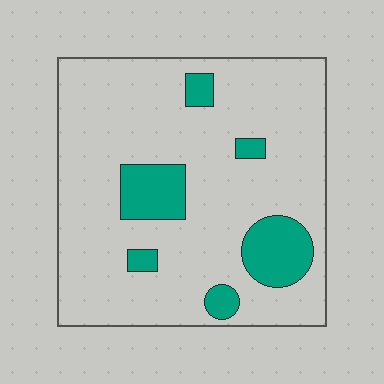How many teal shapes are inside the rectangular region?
6.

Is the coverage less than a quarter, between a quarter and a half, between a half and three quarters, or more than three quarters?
Less than a quarter.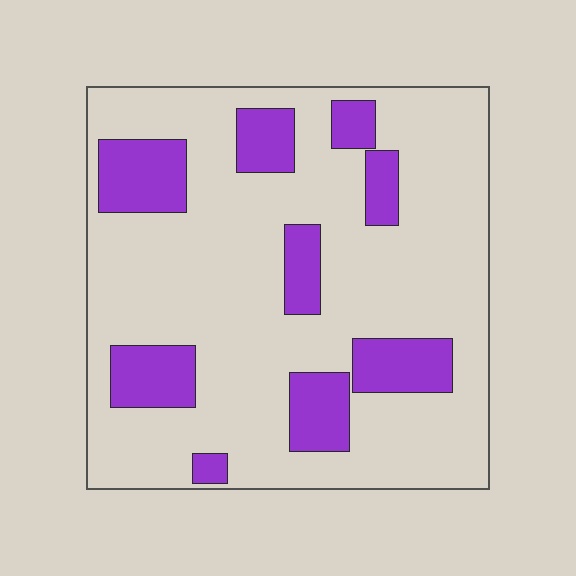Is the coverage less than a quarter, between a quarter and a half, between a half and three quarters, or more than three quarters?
Less than a quarter.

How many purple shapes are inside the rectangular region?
9.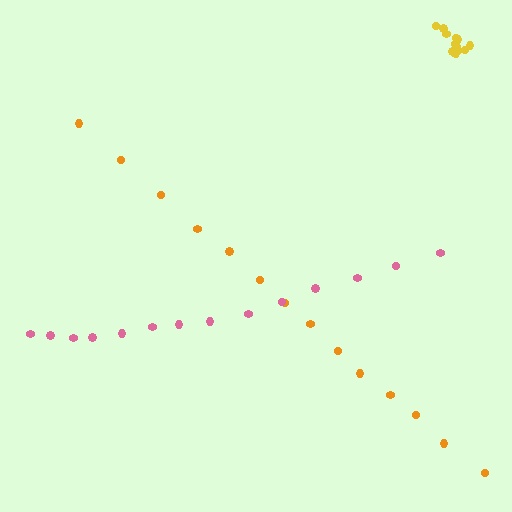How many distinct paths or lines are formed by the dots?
There are 3 distinct paths.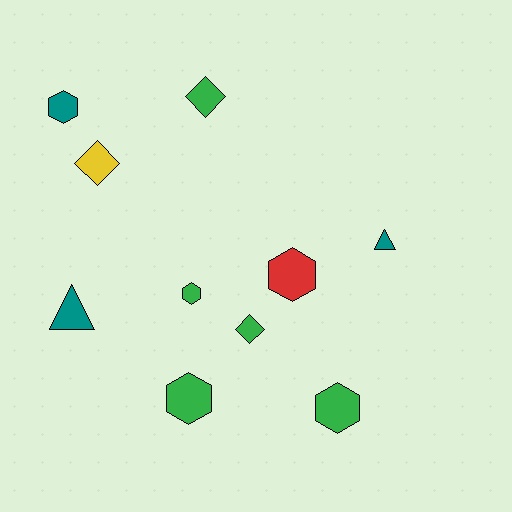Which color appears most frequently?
Green, with 5 objects.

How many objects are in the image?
There are 10 objects.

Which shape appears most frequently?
Hexagon, with 5 objects.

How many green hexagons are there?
There are 3 green hexagons.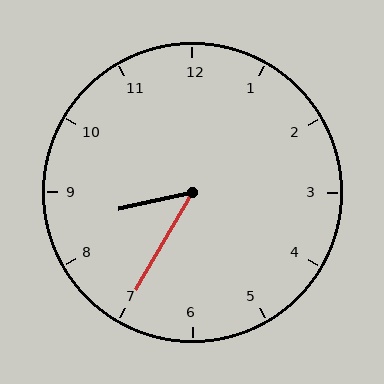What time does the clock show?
8:35.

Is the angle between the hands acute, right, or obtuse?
It is acute.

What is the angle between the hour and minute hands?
Approximately 48 degrees.